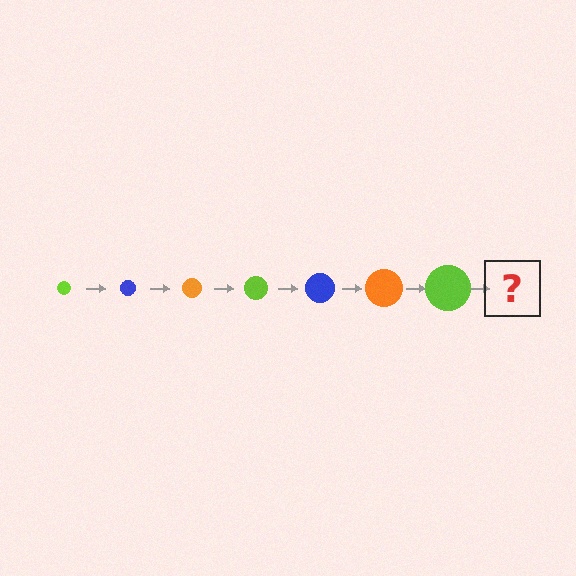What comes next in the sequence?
The next element should be a blue circle, larger than the previous one.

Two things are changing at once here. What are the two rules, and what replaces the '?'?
The two rules are that the circle grows larger each step and the color cycles through lime, blue, and orange. The '?' should be a blue circle, larger than the previous one.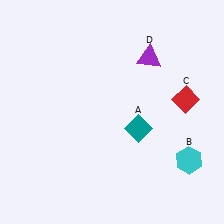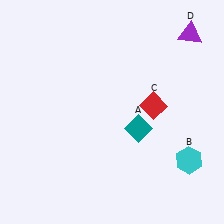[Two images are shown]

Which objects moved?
The objects that moved are: the red diamond (C), the purple triangle (D).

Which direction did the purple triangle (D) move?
The purple triangle (D) moved right.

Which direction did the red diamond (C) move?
The red diamond (C) moved left.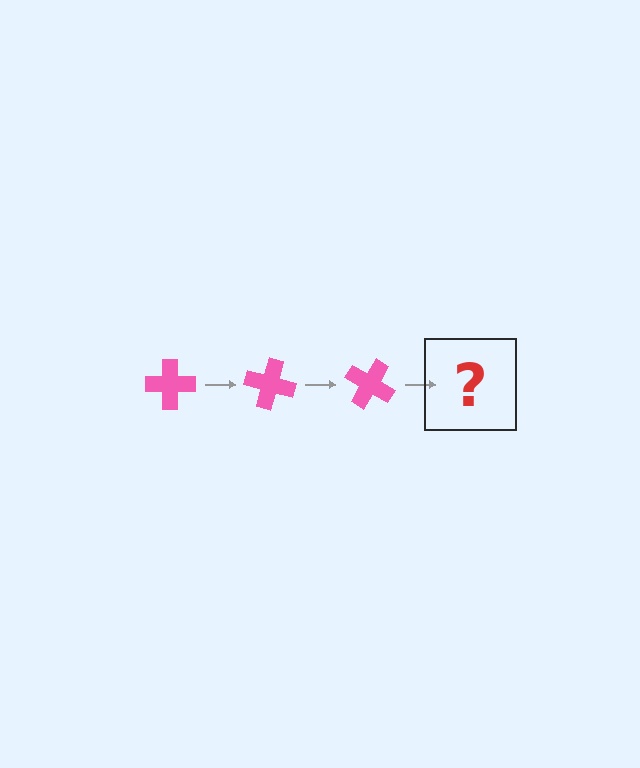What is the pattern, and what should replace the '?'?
The pattern is that the cross rotates 15 degrees each step. The '?' should be a pink cross rotated 45 degrees.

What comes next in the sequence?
The next element should be a pink cross rotated 45 degrees.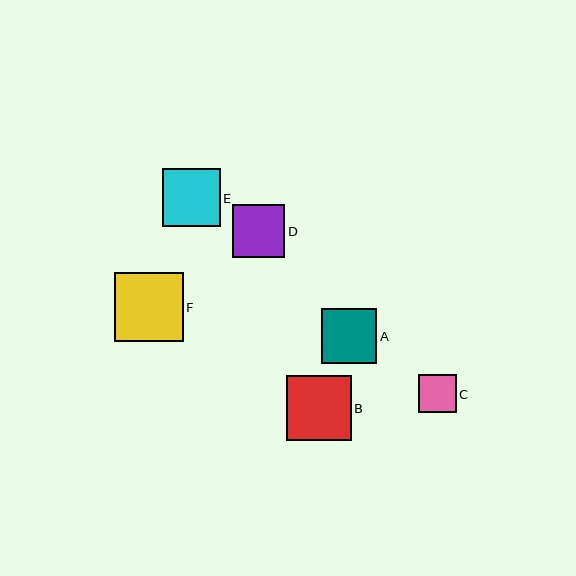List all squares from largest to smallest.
From largest to smallest: F, B, E, A, D, C.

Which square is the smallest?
Square C is the smallest with a size of approximately 38 pixels.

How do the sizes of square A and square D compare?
Square A and square D are approximately the same size.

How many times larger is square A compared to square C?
Square A is approximately 1.4 times the size of square C.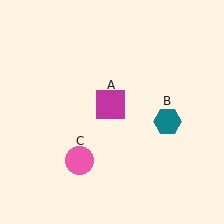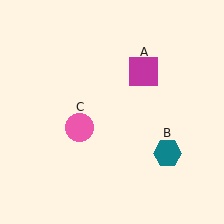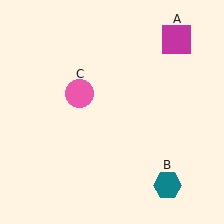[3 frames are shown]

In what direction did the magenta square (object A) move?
The magenta square (object A) moved up and to the right.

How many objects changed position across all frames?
3 objects changed position: magenta square (object A), teal hexagon (object B), pink circle (object C).